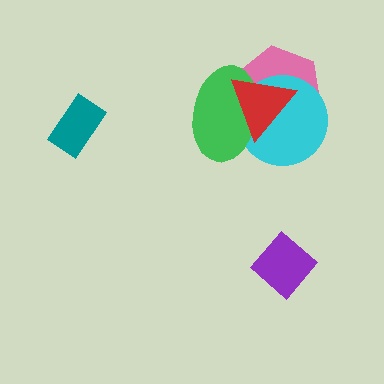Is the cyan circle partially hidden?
Yes, it is partially covered by another shape.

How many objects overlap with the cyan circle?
3 objects overlap with the cyan circle.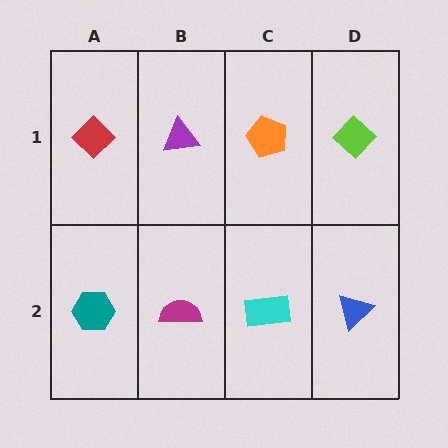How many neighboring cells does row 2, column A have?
2.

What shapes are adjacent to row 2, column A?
A red diamond (row 1, column A), a magenta semicircle (row 2, column B).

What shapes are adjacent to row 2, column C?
An orange pentagon (row 1, column C), a magenta semicircle (row 2, column B), a blue triangle (row 2, column D).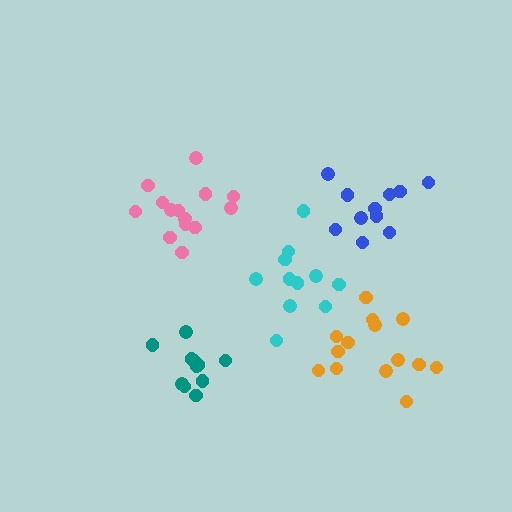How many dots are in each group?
Group 1: 11 dots, Group 2: 14 dots, Group 3: 11 dots, Group 4: 11 dots, Group 5: 14 dots (61 total).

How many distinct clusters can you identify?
There are 5 distinct clusters.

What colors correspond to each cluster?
The clusters are colored: teal, pink, blue, cyan, orange.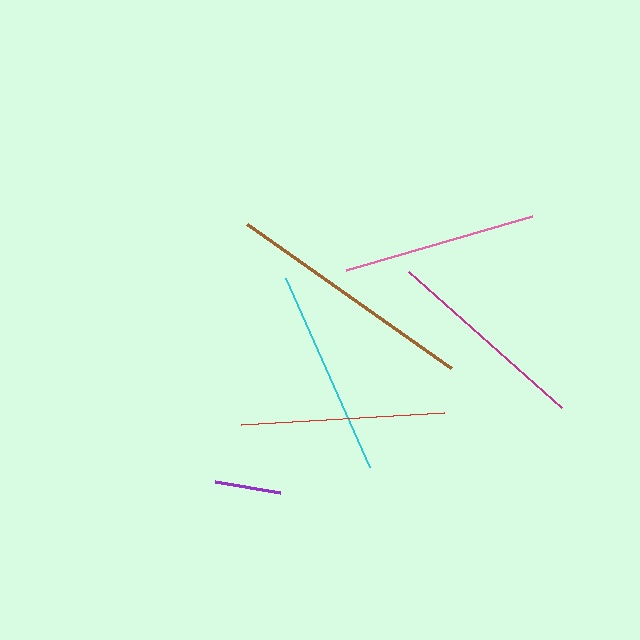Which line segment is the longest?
The brown line is the longest at approximately 249 pixels.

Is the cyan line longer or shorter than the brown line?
The brown line is longer than the cyan line.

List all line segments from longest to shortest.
From longest to shortest: brown, cyan, magenta, red, pink, purple.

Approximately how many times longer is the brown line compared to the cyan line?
The brown line is approximately 1.2 times the length of the cyan line.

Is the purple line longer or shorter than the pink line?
The pink line is longer than the purple line.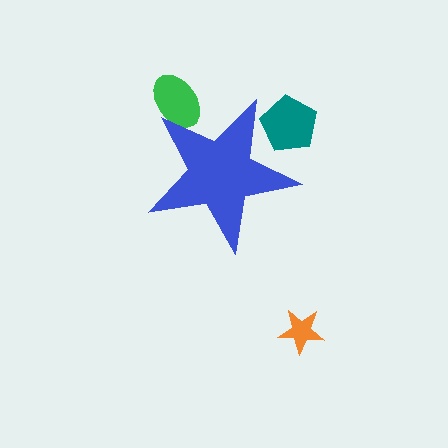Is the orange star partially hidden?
No, the orange star is fully visible.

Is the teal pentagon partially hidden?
Yes, the teal pentagon is partially hidden behind the blue star.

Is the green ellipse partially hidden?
Yes, the green ellipse is partially hidden behind the blue star.